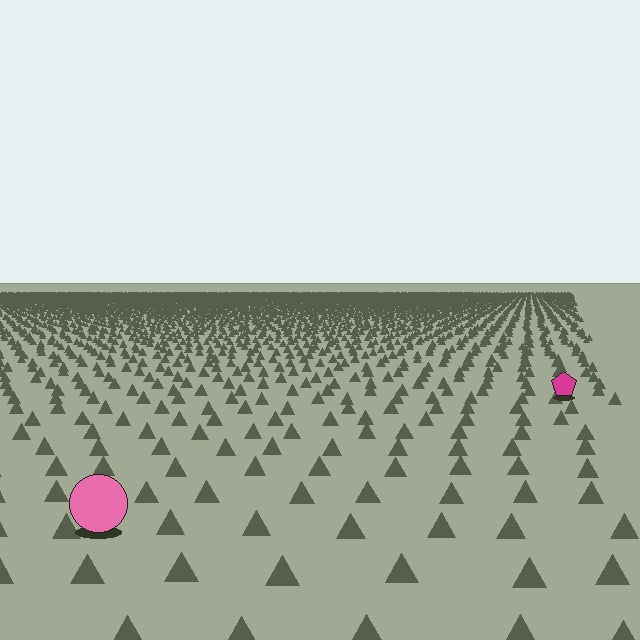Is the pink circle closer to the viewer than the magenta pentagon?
Yes. The pink circle is closer — you can tell from the texture gradient: the ground texture is coarser near it.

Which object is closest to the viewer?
The pink circle is closest. The texture marks near it are larger and more spread out.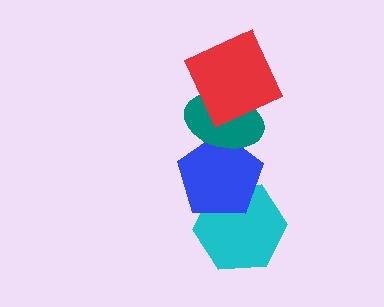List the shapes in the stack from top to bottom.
From top to bottom: the red square, the teal ellipse, the blue pentagon, the cyan hexagon.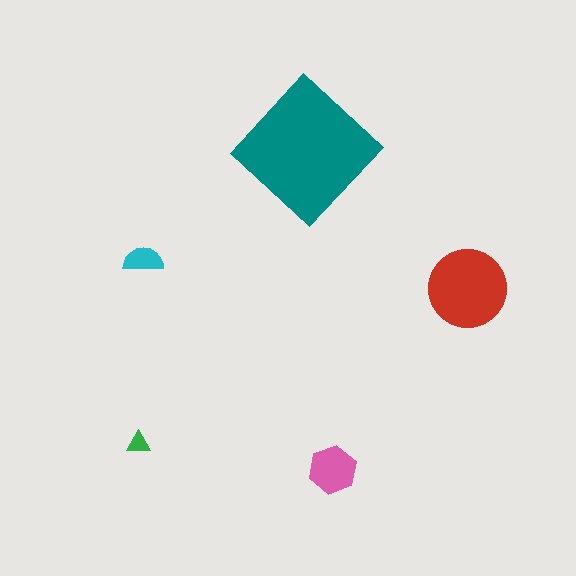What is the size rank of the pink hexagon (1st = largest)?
3rd.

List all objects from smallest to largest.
The green triangle, the cyan semicircle, the pink hexagon, the red circle, the teal diamond.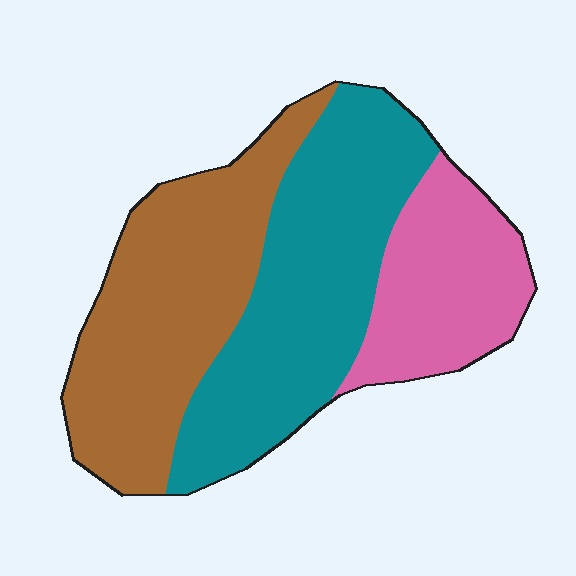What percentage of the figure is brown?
Brown takes up between a quarter and a half of the figure.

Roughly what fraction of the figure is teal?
Teal covers 40% of the figure.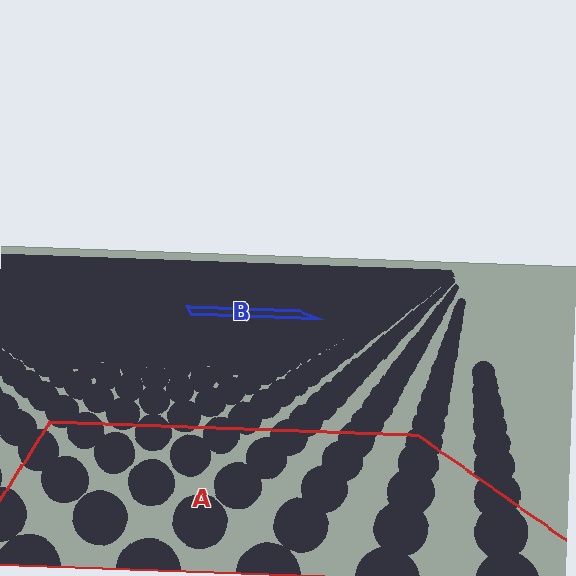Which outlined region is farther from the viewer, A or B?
Region B is farther from the viewer — the texture elements inside it appear smaller and more densely packed.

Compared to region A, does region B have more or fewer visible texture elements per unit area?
Region B has more texture elements per unit area — they are packed more densely because it is farther away.